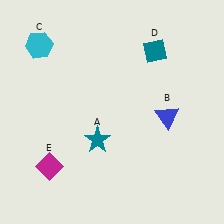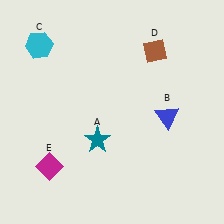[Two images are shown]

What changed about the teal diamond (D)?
In Image 1, D is teal. In Image 2, it changed to brown.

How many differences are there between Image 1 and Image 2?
There is 1 difference between the two images.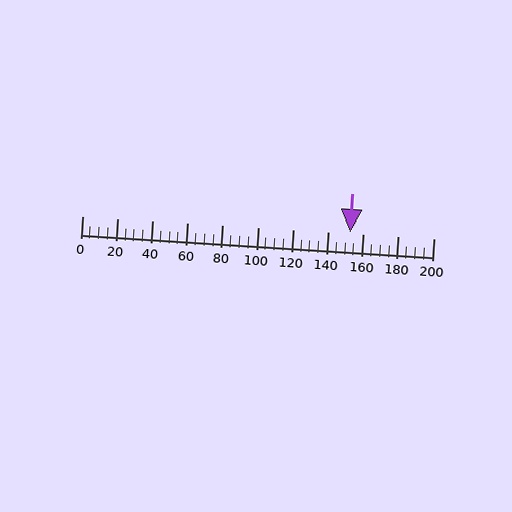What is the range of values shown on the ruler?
The ruler shows values from 0 to 200.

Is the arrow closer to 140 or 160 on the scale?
The arrow is closer to 160.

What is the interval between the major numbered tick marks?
The major tick marks are spaced 20 units apart.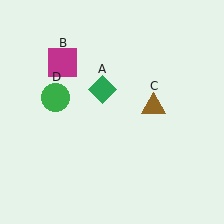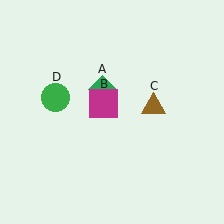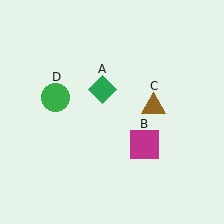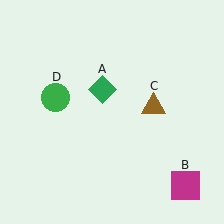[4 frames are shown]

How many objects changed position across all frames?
1 object changed position: magenta square (object B).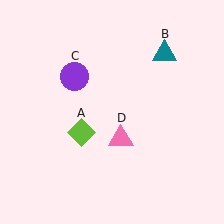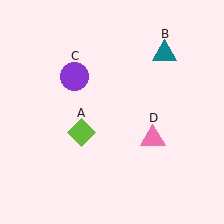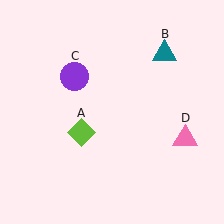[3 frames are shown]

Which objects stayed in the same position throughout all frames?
Lime diamond (object A) and teal triangle (object B) and purple circle (object C) remained stationary.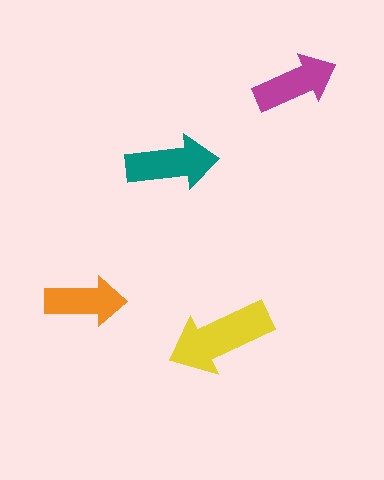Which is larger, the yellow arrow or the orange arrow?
The yellow one.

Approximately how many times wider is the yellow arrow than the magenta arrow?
About 1.5 times wider.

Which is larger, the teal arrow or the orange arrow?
The teal one.